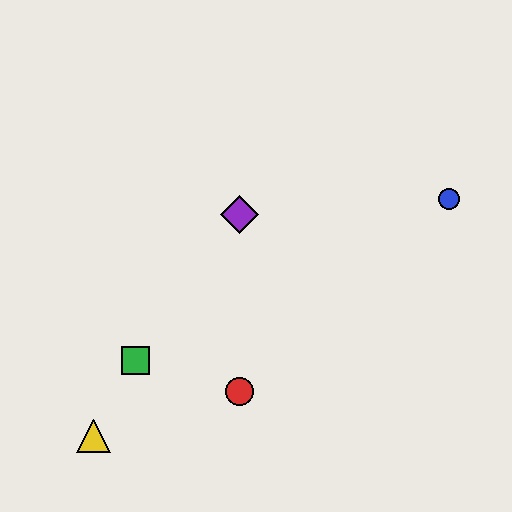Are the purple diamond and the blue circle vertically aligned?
No, the purple diamond is at x≈239 and the blue circle is at x≈449.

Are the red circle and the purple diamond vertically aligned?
Yes, both are at x≈239.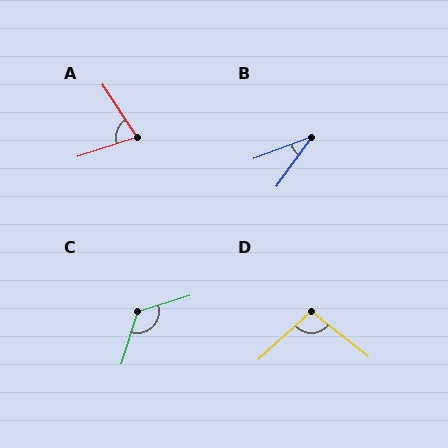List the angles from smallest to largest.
B (34°), A (74°), D (99°), C (125°).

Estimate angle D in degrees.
Approximately 99 degrees.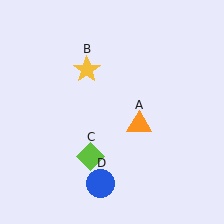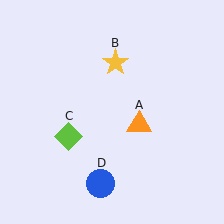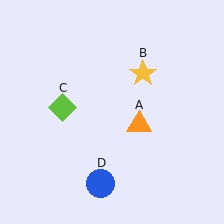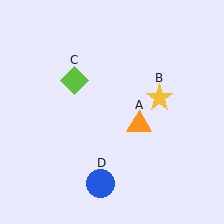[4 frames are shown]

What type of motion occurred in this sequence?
The yellow star (object B), lime diamond (object C) rotated clockwise around the center of the scene.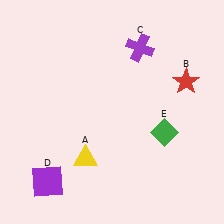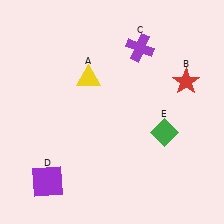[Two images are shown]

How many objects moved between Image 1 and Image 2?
1 object moved between the two images.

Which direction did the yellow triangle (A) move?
The yellow triangle (A) moved up.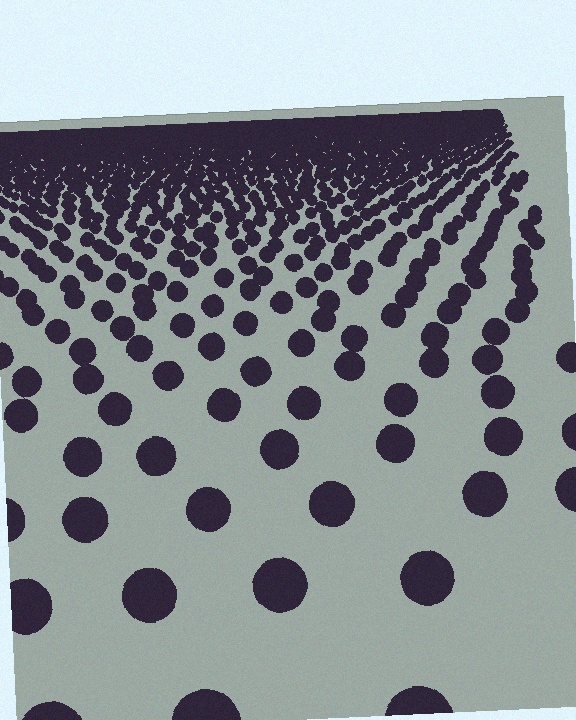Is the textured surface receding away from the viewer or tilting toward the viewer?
The surface is receding away from the viewer. Texture elements get smaller and denser toward the top.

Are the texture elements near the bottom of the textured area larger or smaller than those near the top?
Larger. Near the bottom, elements are closer to the viewer and appear at a bigger on-screen size.